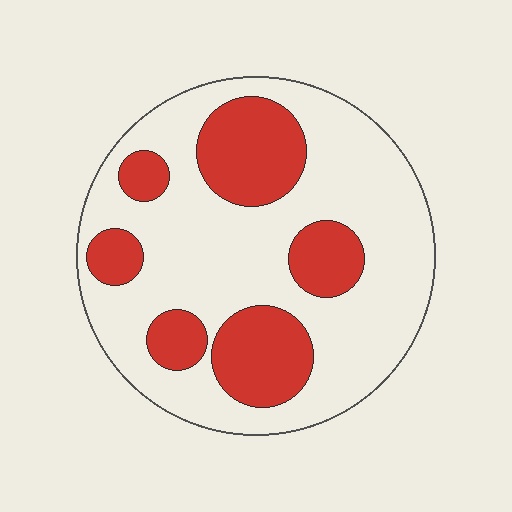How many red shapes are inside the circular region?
6.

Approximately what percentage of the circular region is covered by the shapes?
Approximately 30%.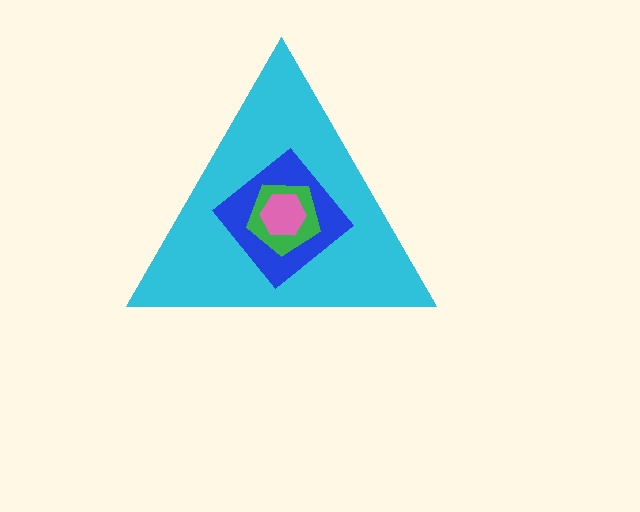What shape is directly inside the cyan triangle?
The blue diamond.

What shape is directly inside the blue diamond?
The green pentagon.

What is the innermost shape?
The pink hexagon.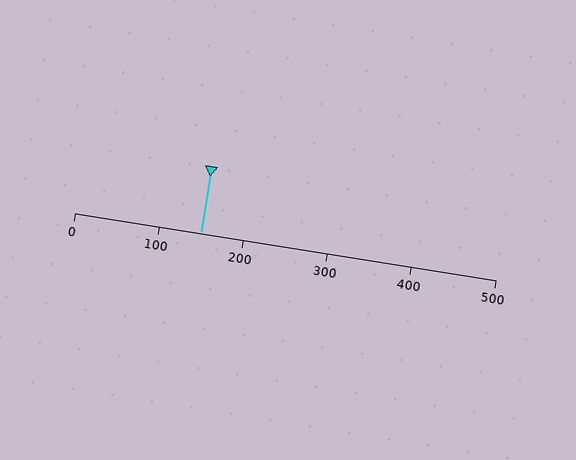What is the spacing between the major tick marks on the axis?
The major ticks are spaced 100 apart.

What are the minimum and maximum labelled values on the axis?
The axis runs from 0 to 500.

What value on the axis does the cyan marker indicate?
The marker indicates approximately 150.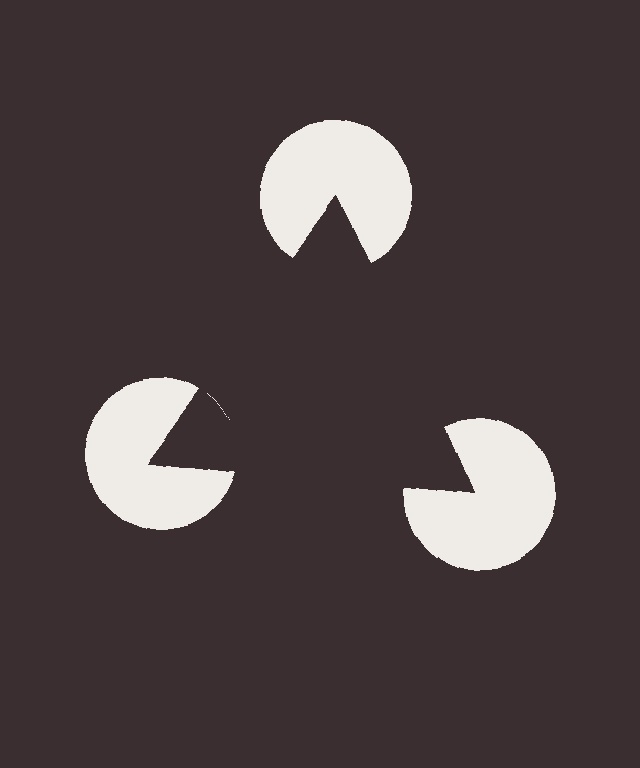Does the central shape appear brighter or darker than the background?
It typically appears slightly darker than the background, even though no actual brightness change is drawn.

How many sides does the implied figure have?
3 sides.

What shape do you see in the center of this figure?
An illusory triangle — its edges are inferred from the aligned wedge cuts in the pac-man discs, not physically drawn.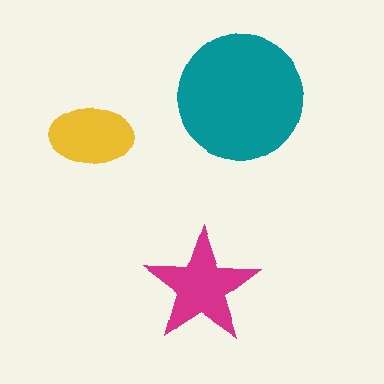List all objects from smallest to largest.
The yellow ellipse, the magenta star, the teal circle.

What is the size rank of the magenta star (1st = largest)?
2nd.